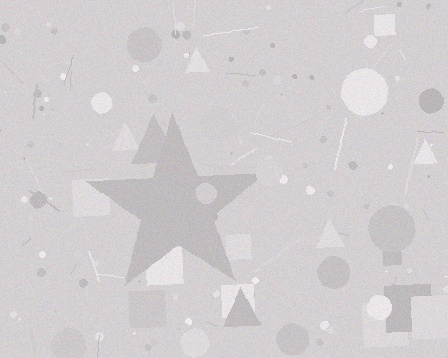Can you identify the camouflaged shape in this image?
The camouflaged shape is a star.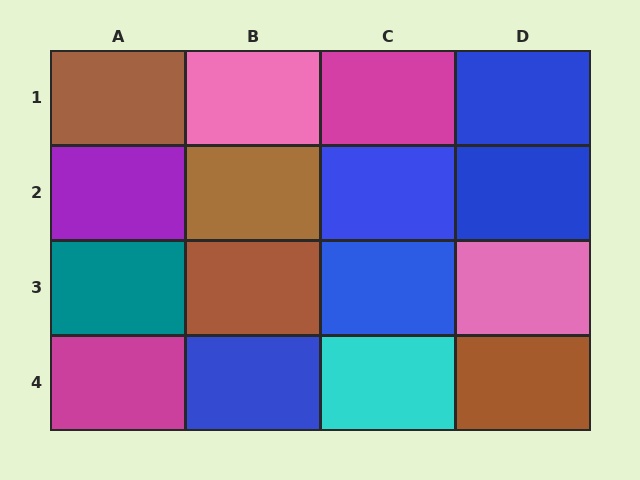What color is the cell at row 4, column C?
Cyan.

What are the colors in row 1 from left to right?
Brown, pink, magenta, blue.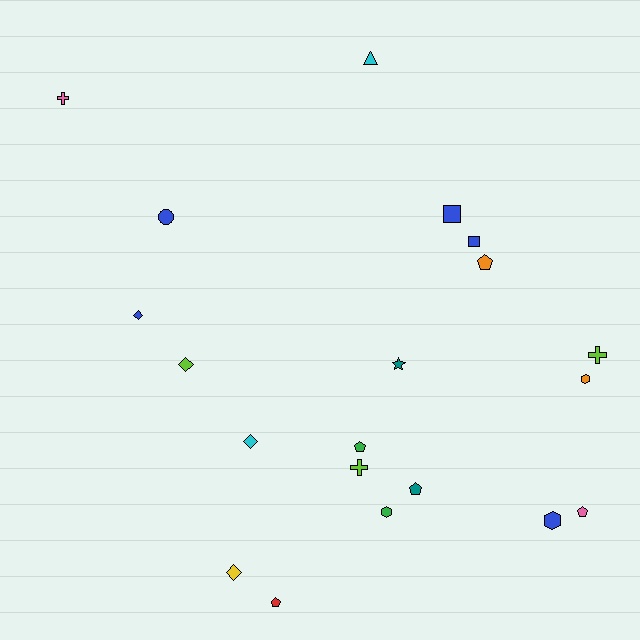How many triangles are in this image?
There is 1 triangle.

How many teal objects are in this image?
There are 2 teal objects.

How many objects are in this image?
There are 20 objects.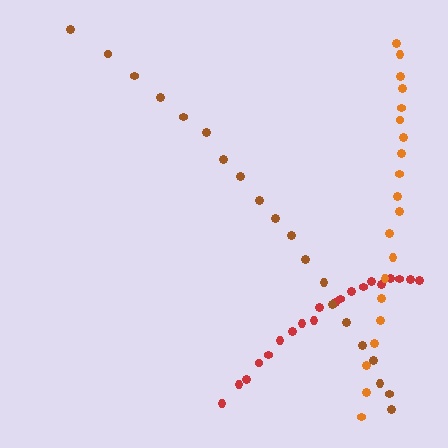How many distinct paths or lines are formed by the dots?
There are 3 distinct paths.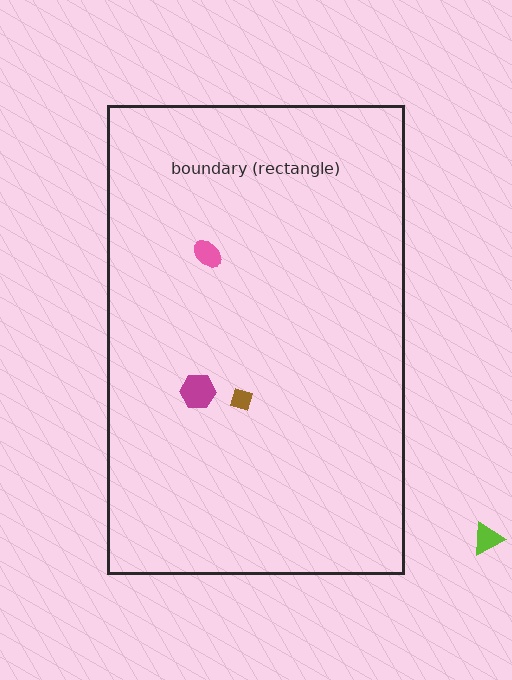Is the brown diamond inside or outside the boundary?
Inside.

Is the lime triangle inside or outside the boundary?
Outside.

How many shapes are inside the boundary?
3 inside, 1 outside.